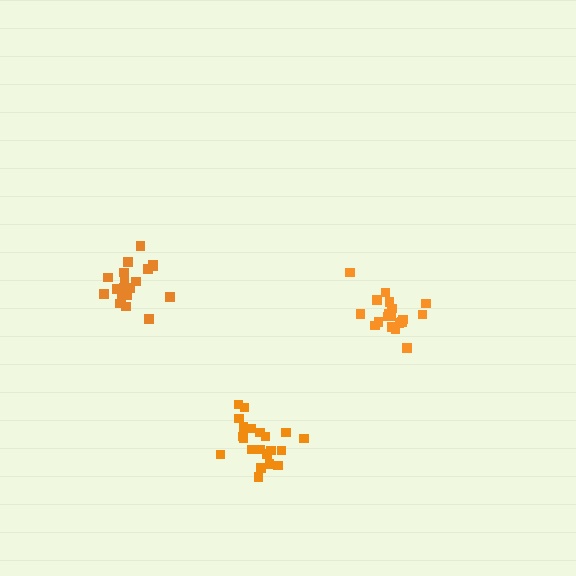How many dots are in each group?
Group 1: 20 dots, Group 2: 20 dots, Group 3: 21 dots (61 total).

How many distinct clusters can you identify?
There are 3 distinct clusters.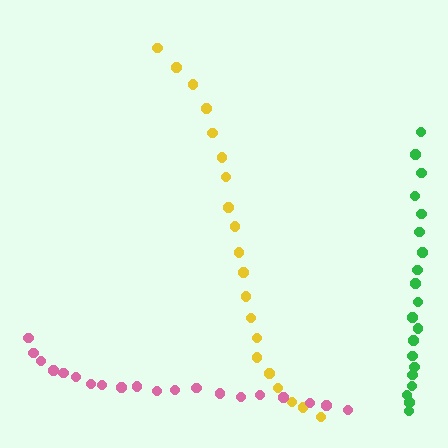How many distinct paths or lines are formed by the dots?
There are 3 distinct paths.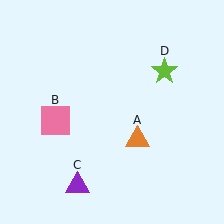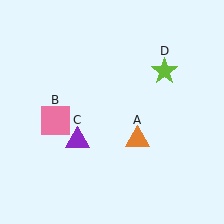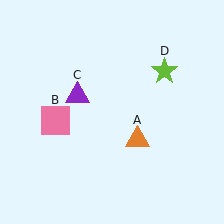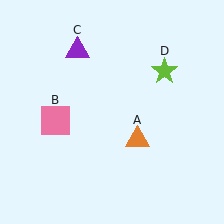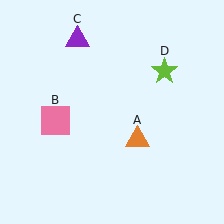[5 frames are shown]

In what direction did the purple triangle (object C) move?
The purple triangle (object C) moved up.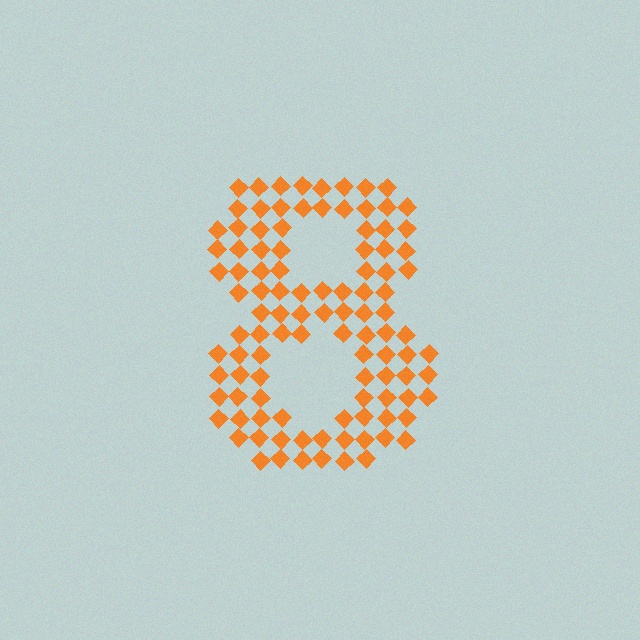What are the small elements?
The small elements are diamonds.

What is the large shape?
The large shape is the digit 8.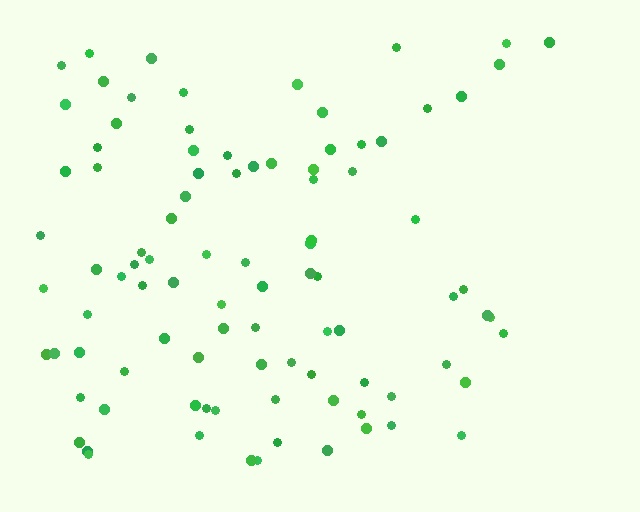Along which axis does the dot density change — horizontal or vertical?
Horizontal.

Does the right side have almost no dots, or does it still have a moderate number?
Still a moderate number, just noticeably fewer than the left.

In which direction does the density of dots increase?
From right to left, with the left side densest.